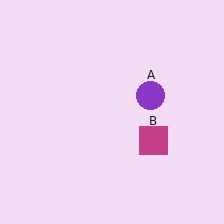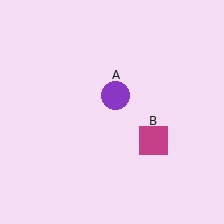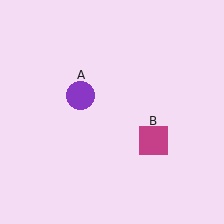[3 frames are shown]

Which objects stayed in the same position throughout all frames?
Magenta square (object B) remained stationary.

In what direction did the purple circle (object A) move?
The purple circle (object A) moved left.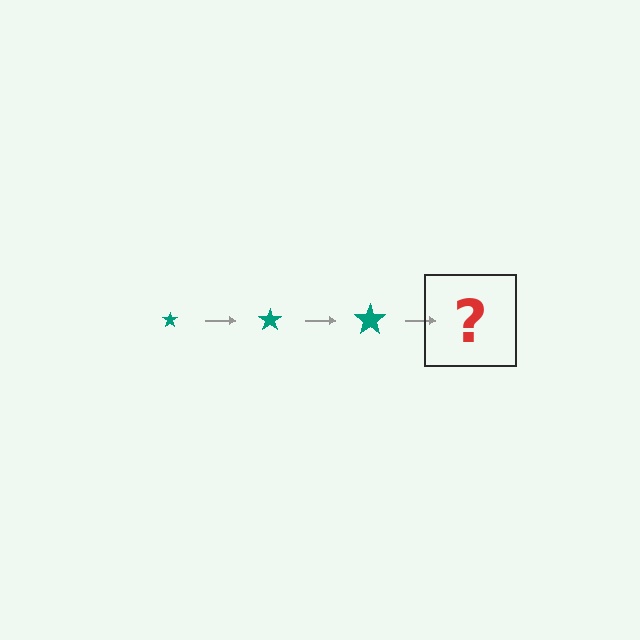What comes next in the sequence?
The next element should be a teal star, larger than the previous one.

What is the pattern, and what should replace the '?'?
The pattern is that the star gets progressively larger each step. The '?' should be a teal star, larger than the previous one.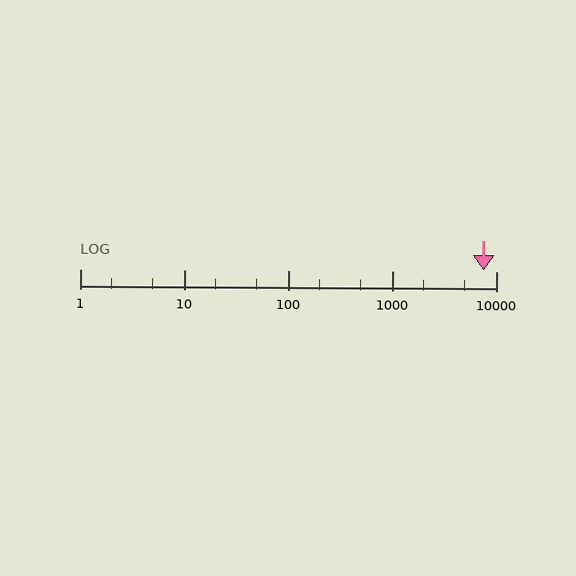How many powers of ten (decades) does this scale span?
The scale spans 4 decades, from 1 to 10000.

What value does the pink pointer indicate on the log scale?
The pointer indicates approximately 7600.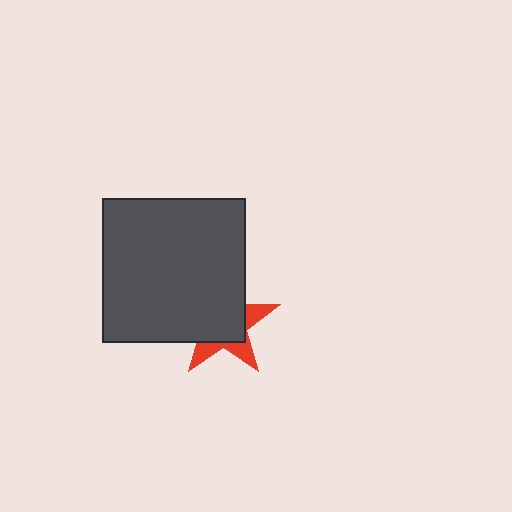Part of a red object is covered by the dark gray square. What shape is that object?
It is a star.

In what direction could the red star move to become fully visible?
The red star could move toward the lower-right. That would shift it out from behind the dark gray square entirely.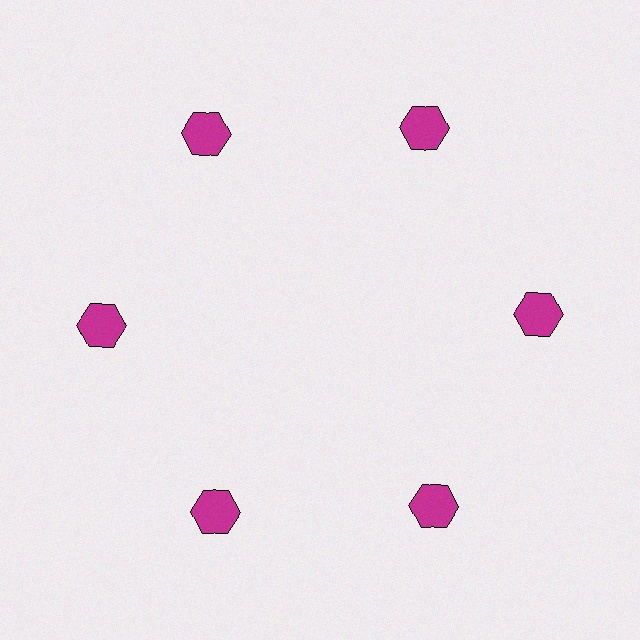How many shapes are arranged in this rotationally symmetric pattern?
There are 6 shapes, arranged in 6 groups of 1.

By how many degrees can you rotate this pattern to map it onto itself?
The pattern maps onto itself every 60 degrees of rotation.